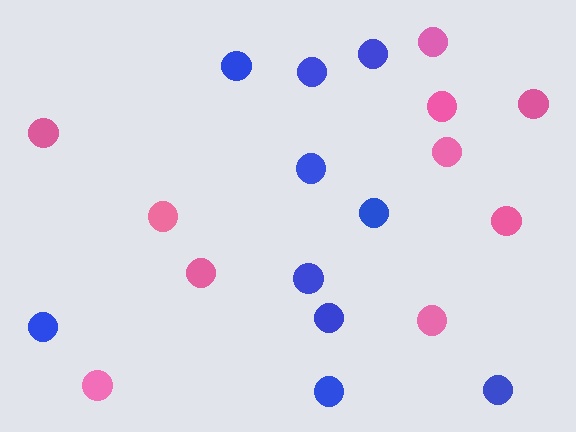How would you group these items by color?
There are 2 groups: one group of blue circles (10) and one group of pink circles (10).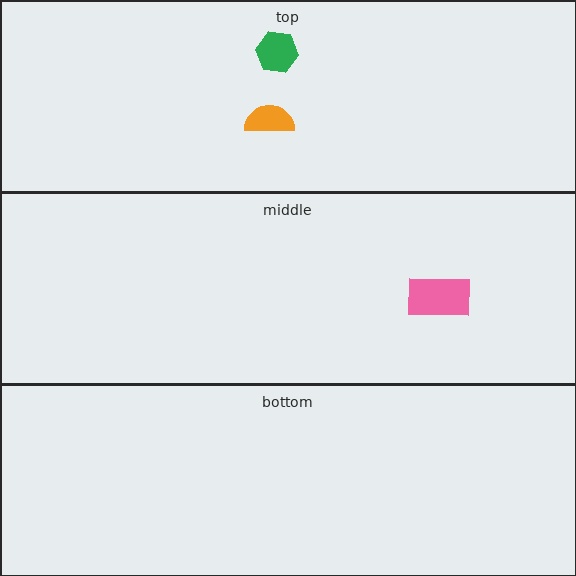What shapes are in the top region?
The green hexagon, the orange semicircle.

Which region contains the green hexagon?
The top region.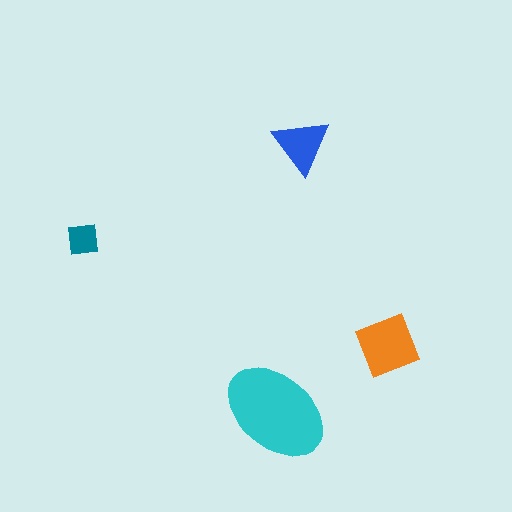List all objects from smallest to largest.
The teal square, the blue triangle, the orange diamond, the cyan ellipse.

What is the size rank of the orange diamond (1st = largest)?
2nd.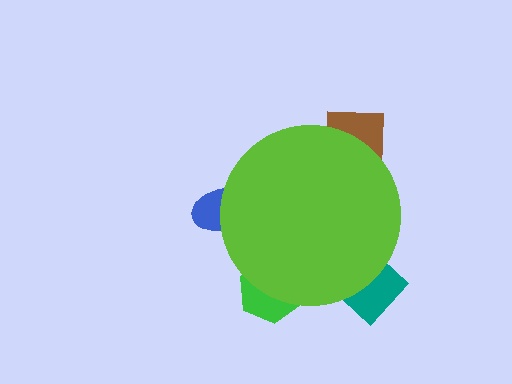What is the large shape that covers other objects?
A lime circle.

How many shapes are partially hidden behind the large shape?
5 shapes are partially hidden.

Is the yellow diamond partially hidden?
Yes, the yellow diamond is partially hidden behind the lime circle.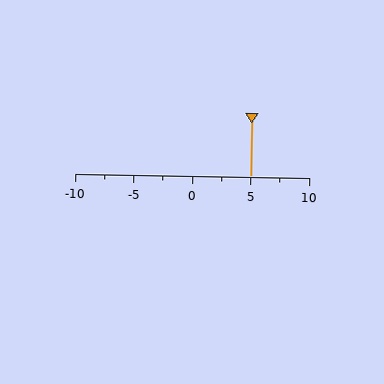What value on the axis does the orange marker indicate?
The marker indicates approximately 5.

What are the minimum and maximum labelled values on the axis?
The axis runs from -10 to 10.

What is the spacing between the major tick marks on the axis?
The major ticks are spaced 5 apart.